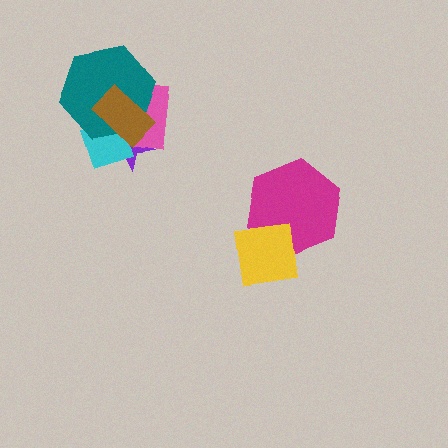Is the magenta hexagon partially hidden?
Yes, it is partially covered by another shape.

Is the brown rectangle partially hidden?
No, no other shape covers it.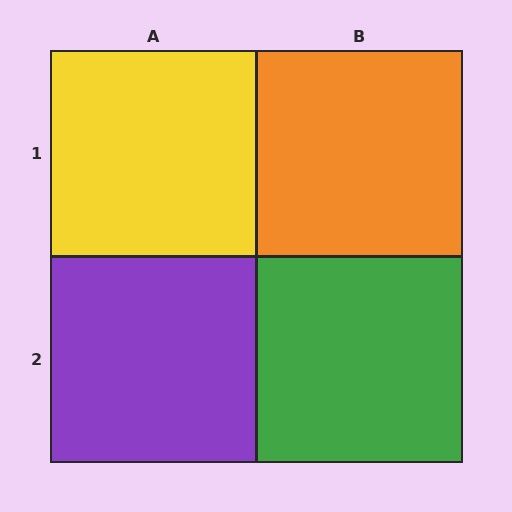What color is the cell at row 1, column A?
Yellow.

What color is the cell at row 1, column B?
Orange.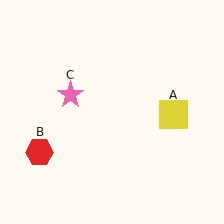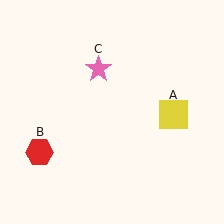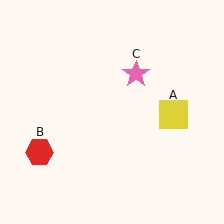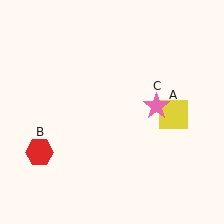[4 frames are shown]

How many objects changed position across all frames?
1 object changed position: pink star (object C).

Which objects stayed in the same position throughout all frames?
Yellow square (object A) and red hexagon (object B) remained stationary.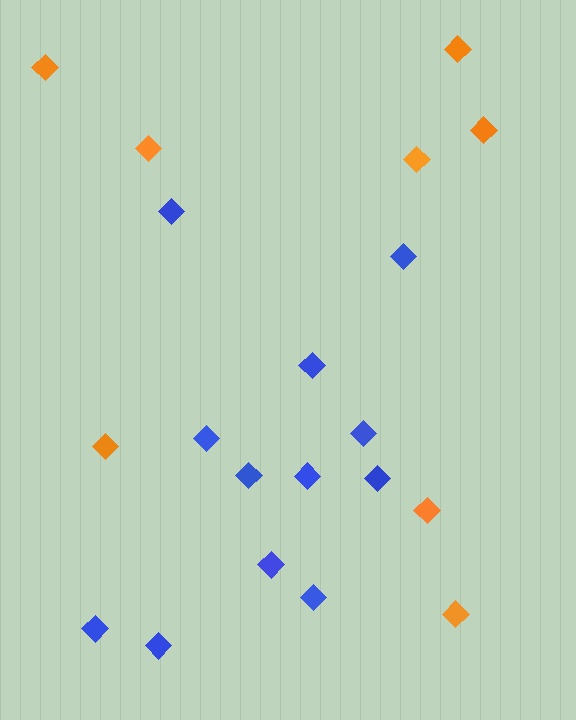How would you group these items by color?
There are 2 groups: one group of blue diamonds (12) and one group of orange diamonds (8).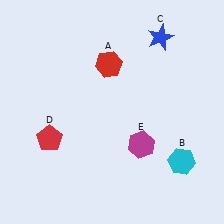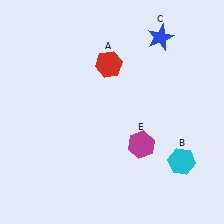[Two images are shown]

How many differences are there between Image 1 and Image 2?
There is 1 difference between the two images.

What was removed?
The red pentagon (D) was removed in Image 2.